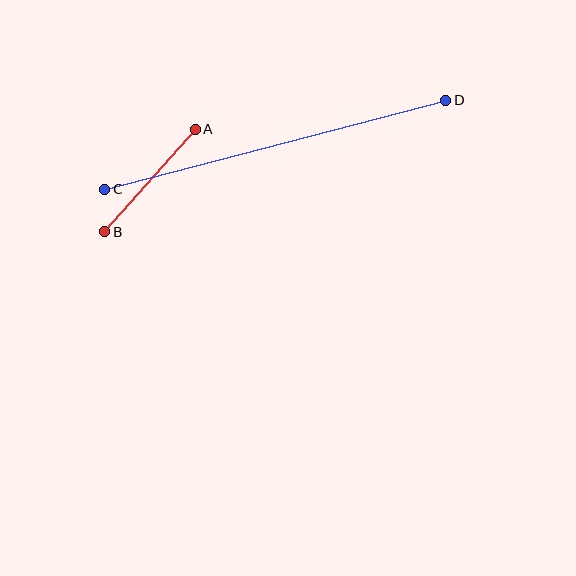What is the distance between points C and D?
The distance is approximately 353 pixels.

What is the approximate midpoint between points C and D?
The midpoint is at approximately (275, 145) pixels.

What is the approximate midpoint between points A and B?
The midpoint is at approximately (150, 180) pixels.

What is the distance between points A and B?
The distance is approximately 137 pixels.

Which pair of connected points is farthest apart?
Points C and D are farthest apart.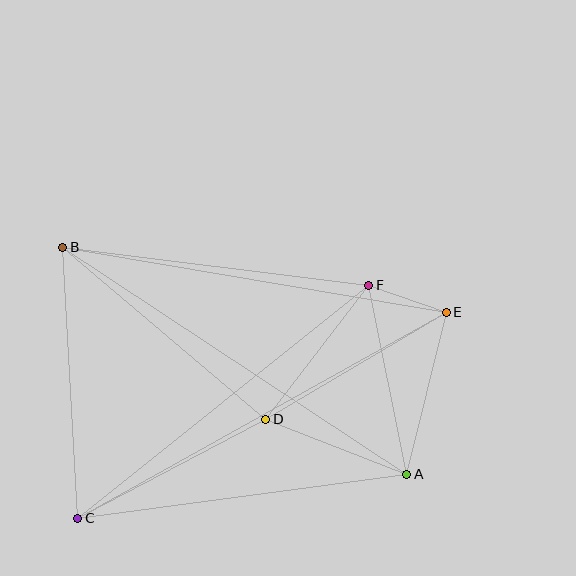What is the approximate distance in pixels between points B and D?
The distance between B and D is approximately 266 pixels.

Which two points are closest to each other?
Points E and F are closest to each other.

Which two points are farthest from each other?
Points C and E are farthest from each other.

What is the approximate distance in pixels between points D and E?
The distance between D and E is approximately 210 pixels.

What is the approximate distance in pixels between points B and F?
The distance between B and F is approximately 308 pixels.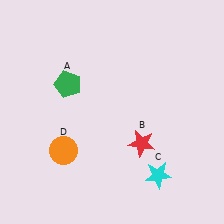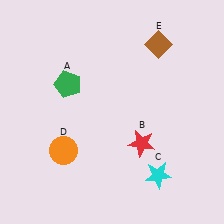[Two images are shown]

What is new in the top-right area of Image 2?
A brown diamond (E) was added in the top-right area of Image 2.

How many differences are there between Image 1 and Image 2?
There is 1 difference between the two images.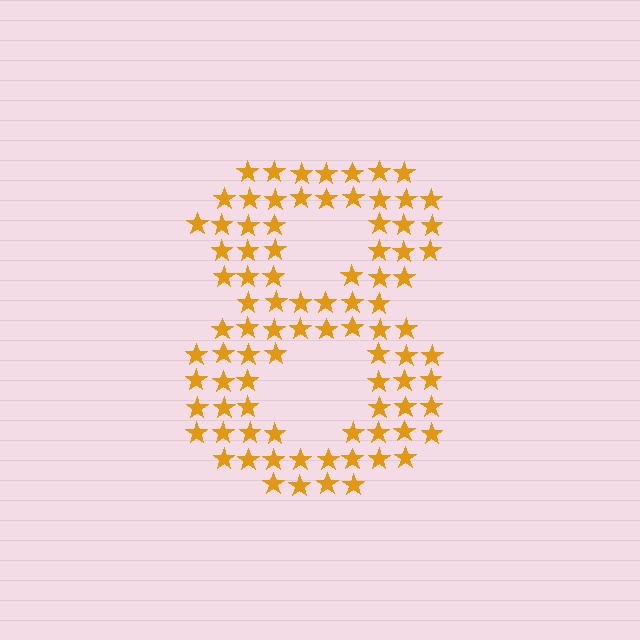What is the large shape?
The large shape is the digit 8.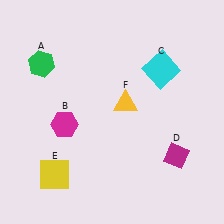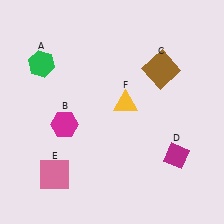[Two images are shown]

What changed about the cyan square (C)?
In Image 1, C is cyan. In Image 2, it changed to brown.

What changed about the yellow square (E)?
In Image 1, E is yellow. In Image 2, it changed to pink.